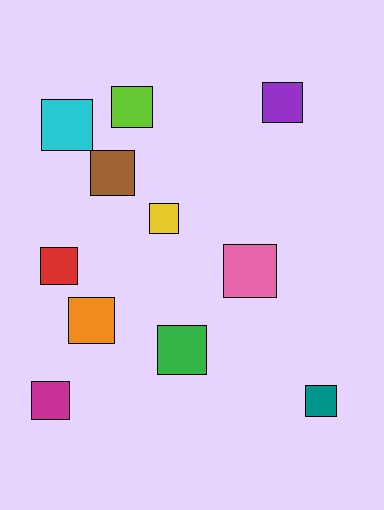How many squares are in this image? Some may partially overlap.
There are 11 squares.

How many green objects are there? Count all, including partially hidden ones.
There is 1 green object.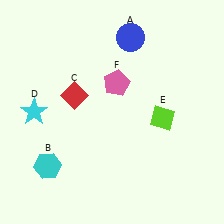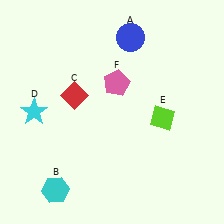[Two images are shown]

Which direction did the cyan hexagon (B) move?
The cyan hexagon (B) moved down.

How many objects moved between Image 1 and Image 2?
1 object moved between the two images.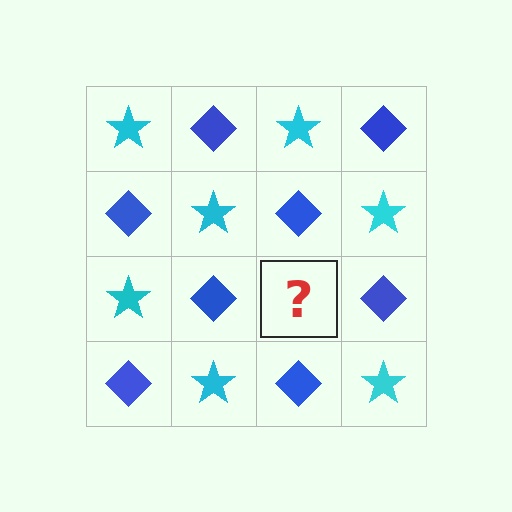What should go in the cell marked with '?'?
The missing cell should contain a cyan star.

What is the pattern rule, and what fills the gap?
The rule is that it alternates cyan star and blue diamond in a checkerboard pattern. The gap should be filled with a cyan star.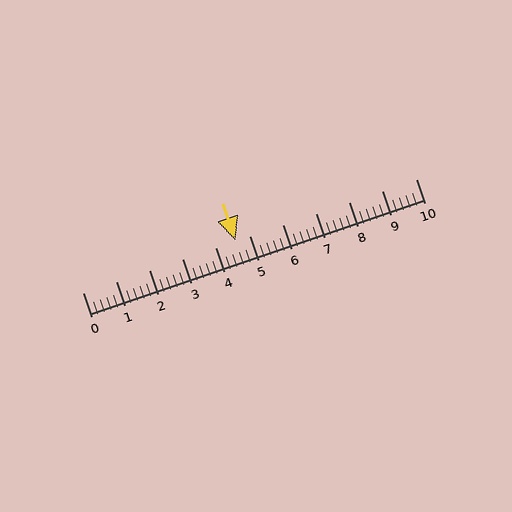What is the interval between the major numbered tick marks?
The major tick marks are spaced 1 units apart.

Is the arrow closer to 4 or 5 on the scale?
The arrow is closer to 5.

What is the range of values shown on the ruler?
The ruler shows values from 0 to 10.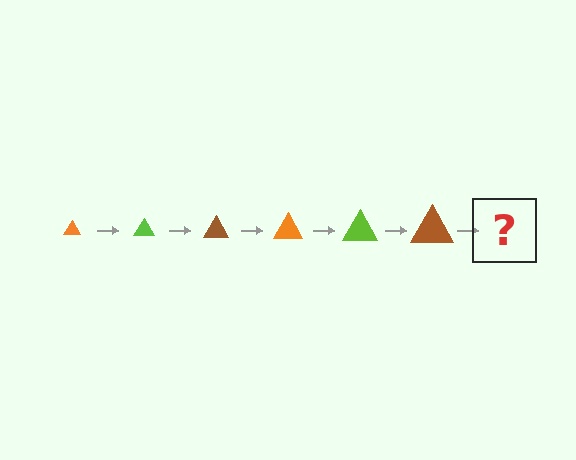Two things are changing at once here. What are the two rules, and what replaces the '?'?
The two rules are that the triangle grows larger each step and the color cycles through orange, lime, and brown. The '?' should be an orange triangle, larger than the previous one.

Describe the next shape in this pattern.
It should be an orange triangle, larger than the previous one.